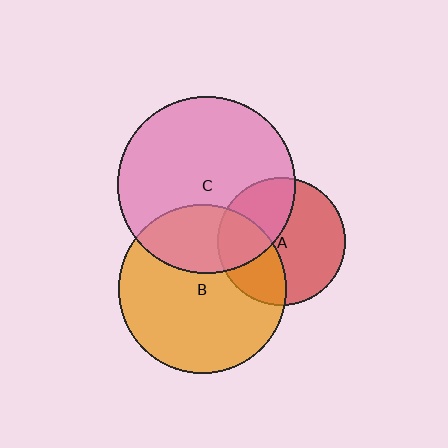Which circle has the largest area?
Circle C (pink).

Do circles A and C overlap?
Yes.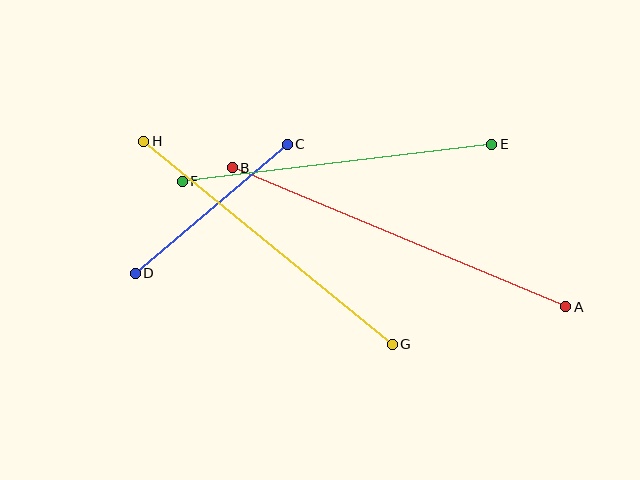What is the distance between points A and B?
The distance is approximately 361 pixels.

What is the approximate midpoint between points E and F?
The midpoint is at approximately (337, 163) pixels.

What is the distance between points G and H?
The distance is approximately 321 pixels.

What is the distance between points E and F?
The distance is approximately 312 pixels.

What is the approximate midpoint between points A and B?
The midpoint is at approximately (399, 237) pixels.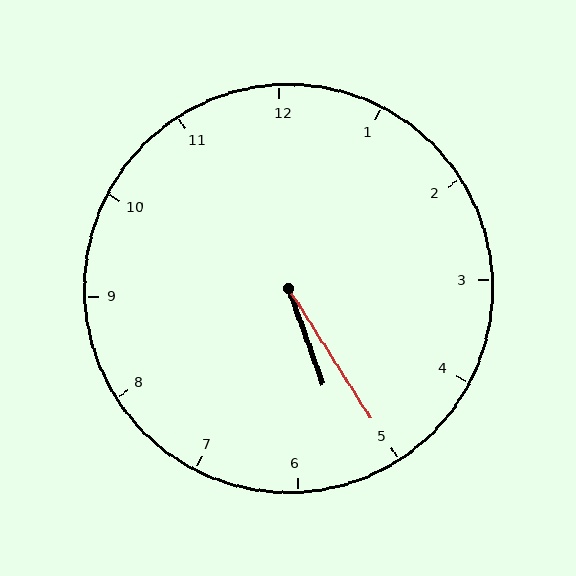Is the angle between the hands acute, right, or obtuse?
It is acute.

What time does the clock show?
5:25.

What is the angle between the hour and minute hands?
Approximately 12 degrees.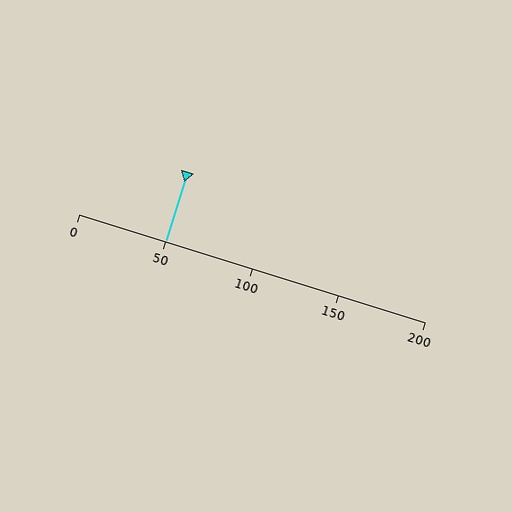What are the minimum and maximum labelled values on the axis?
The axis runs from 0 to 200.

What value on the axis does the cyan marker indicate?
The marker indicates approximately 50.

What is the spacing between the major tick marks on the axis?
The major ticks are spaced 50 apart.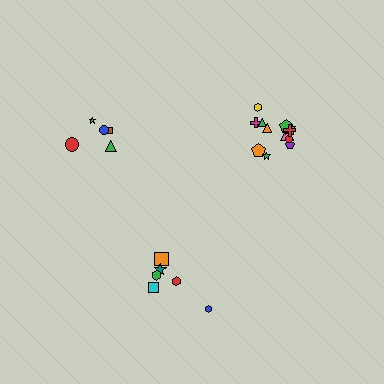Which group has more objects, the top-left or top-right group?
The top-right group.